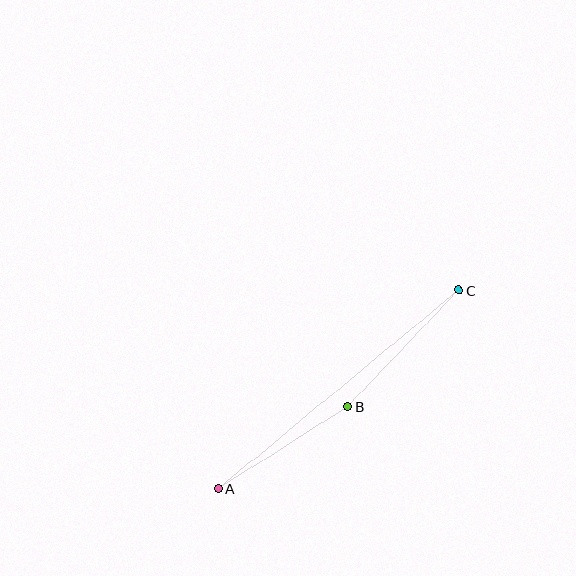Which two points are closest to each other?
Points A and B are closest to each other.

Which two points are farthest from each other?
Points A and C are farthest from each other.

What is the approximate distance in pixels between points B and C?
The distance between B and C is approximately 161 pixels.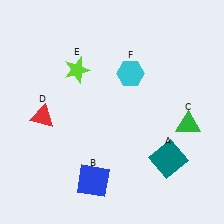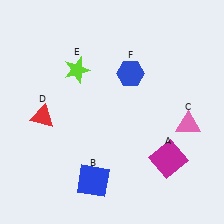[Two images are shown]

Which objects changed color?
A changed from teal to magenta. C changed from green to pink. F changed from cyan to blue.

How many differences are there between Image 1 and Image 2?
There are 3 differences between the two images.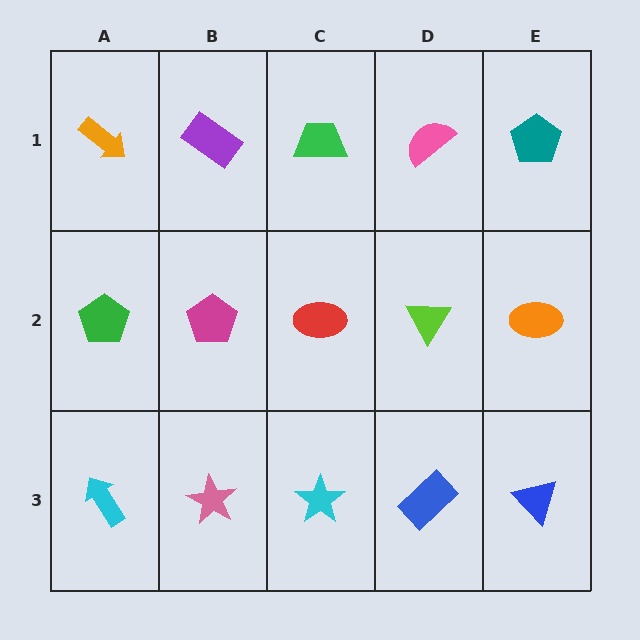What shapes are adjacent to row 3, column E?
An orange ellipse (row 2, column E), a blue rectangle (row 3, column D).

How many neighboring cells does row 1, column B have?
3.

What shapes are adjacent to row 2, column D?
A pink semicircle (row 1, column D), a blue rectangle (row 3, column D), a red ellipse (row 2, column C), an orange ellipse (row 2, column E).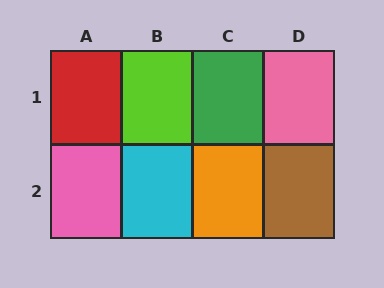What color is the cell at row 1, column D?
Pink.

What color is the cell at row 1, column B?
Lime.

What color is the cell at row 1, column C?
Green.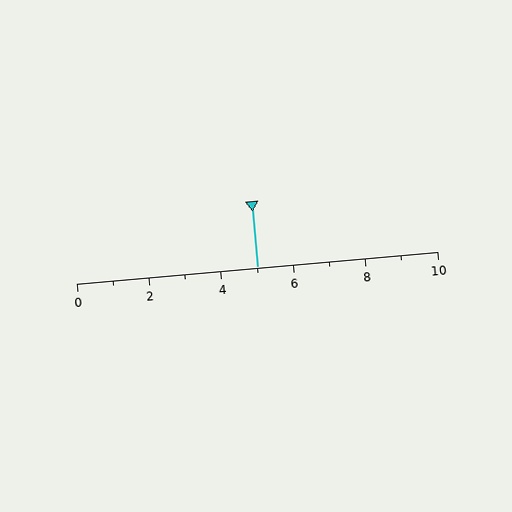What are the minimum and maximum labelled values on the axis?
The axis runs from 0 to 10.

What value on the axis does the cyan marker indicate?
The marker indicates approximately 5.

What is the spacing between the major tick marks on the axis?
The major ticks are spaced 2 apart.